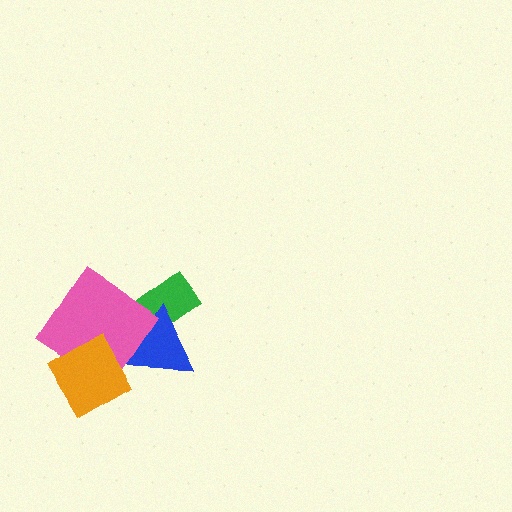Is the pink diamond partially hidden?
Yes, it is partially covered by another shape.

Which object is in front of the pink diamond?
The orange diamond is in front of the pink diamond.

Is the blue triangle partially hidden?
Yes, it is partially covered by another shape.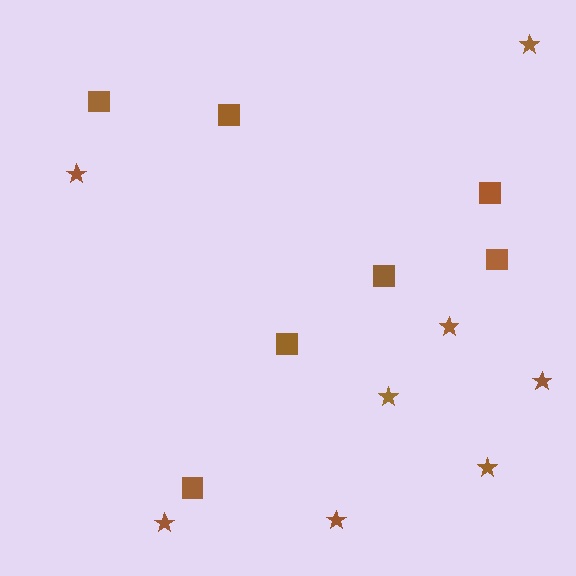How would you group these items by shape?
There are 2 groups: one group of squares (7) and one group of stars (8).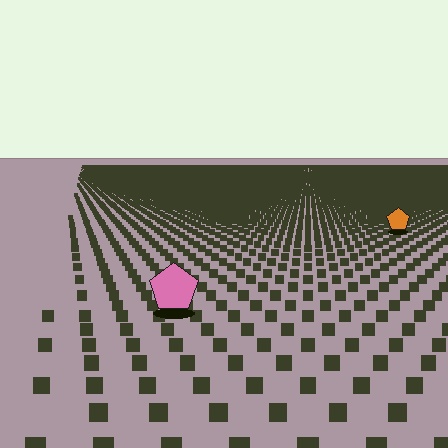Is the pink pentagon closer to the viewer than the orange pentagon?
Yes. The pink pentagon is closer — you can tell from the texture gradient: the ground texture is coarser near it.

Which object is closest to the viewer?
The pink pentagon is closest. The texture marks near it are larger and more spread out.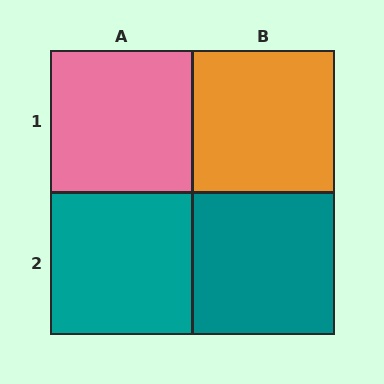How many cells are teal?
2 cells are teal.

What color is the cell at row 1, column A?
Pink.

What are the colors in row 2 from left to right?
Teal, teal.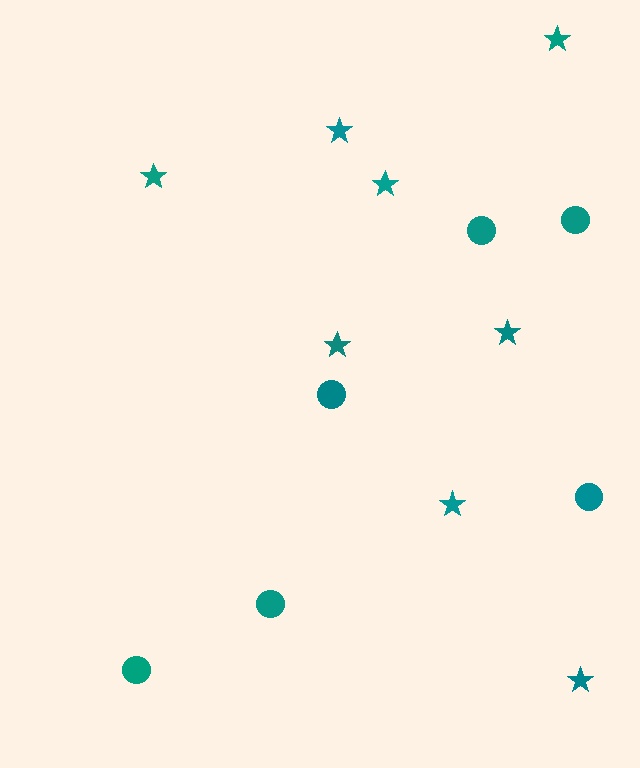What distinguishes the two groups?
There are 2 groups: one group of stars (8) and one group of circles (6).